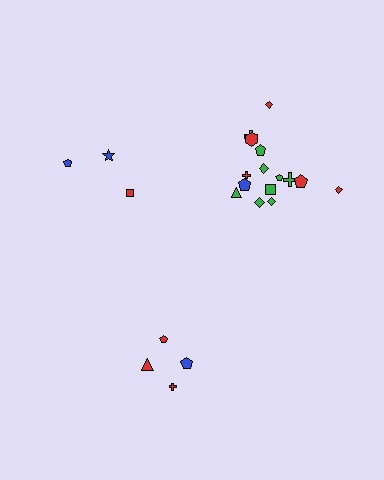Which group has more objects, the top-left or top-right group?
The top-right group.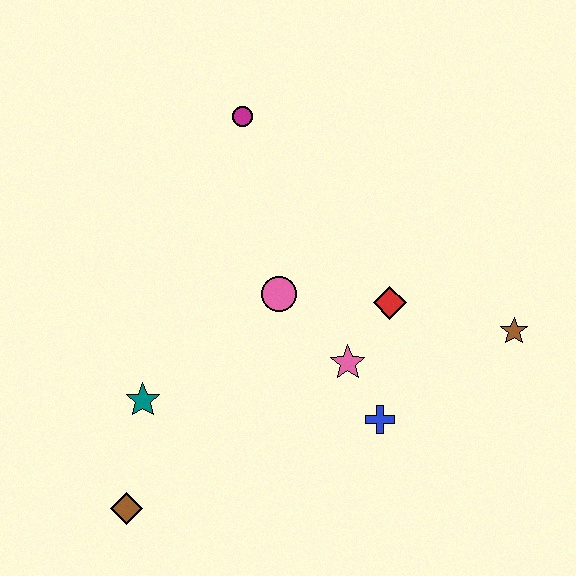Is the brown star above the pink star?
Yes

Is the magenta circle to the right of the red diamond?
No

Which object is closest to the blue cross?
The pink star is closest to the blue cross.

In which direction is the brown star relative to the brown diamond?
The brown star is to the right of the brown diamond.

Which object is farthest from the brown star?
The brown diamond is farthest from the brown star.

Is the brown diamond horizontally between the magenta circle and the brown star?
No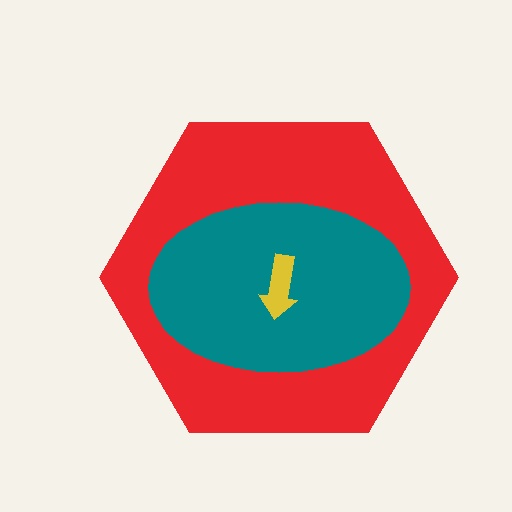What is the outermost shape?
The red hexagon.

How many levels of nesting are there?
3.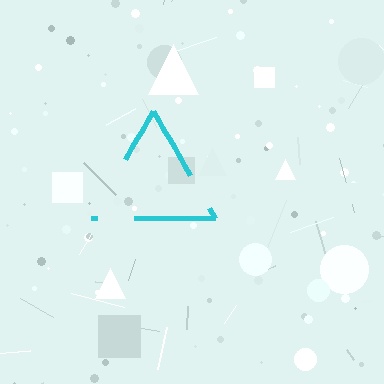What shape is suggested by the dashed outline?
The dashed outline suggests a triangle.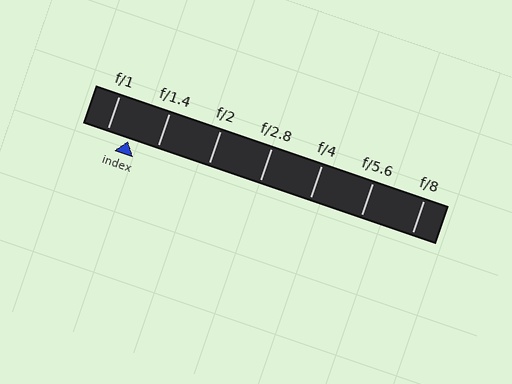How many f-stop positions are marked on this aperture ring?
There are 7 f-stop positions marked.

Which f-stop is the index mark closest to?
The index mark is closest to f/1.